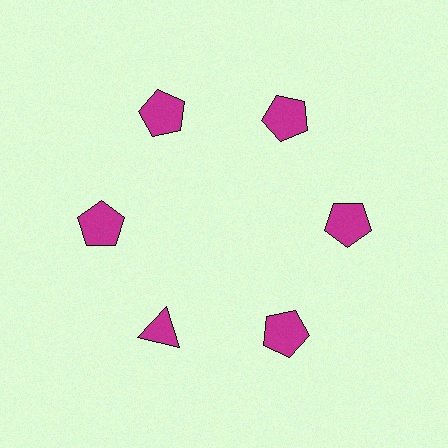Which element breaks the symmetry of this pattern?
The magenta triangle at roughly the 7 o'clock position breaks the symmetry. All other shapes are magenta pentagons.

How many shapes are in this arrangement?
There are 6 shapes arranged in a ring pattern.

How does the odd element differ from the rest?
It has a different shape: triangle instead of pentagon.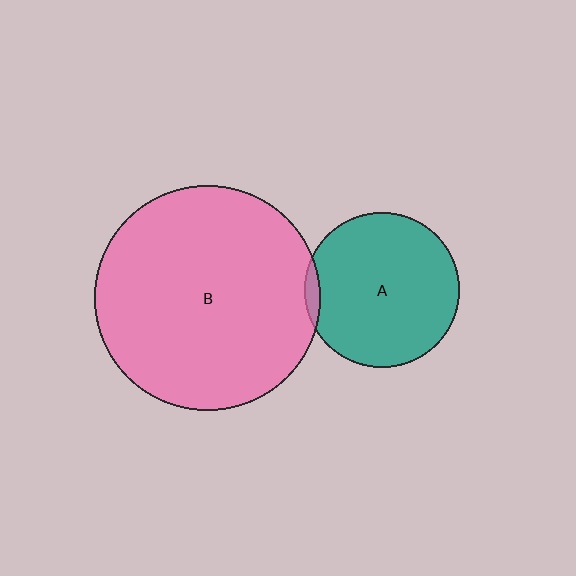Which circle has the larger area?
Circle B (pink).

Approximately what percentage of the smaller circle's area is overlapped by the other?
Approximately 5%.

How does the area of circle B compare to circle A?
Approximately 2.1 times.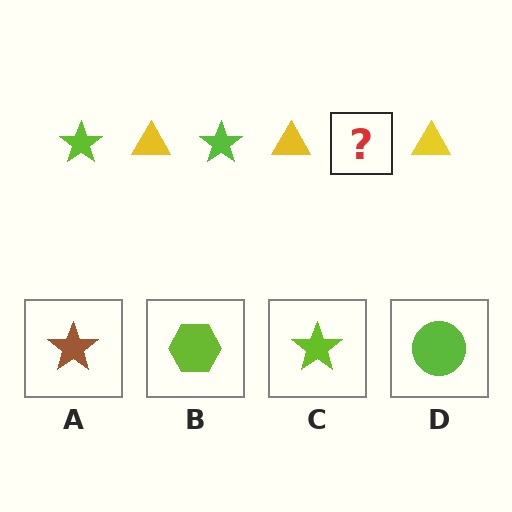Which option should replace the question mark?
Option C.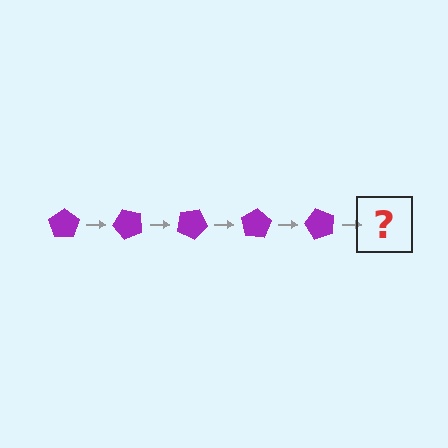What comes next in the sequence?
The next element should be a purple pentagon rotated 250 degrees.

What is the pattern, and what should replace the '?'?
The pattern is that the pentagon rotates 50 degrees each step. The '?' should be a purple pentagon rotated 250 degrees.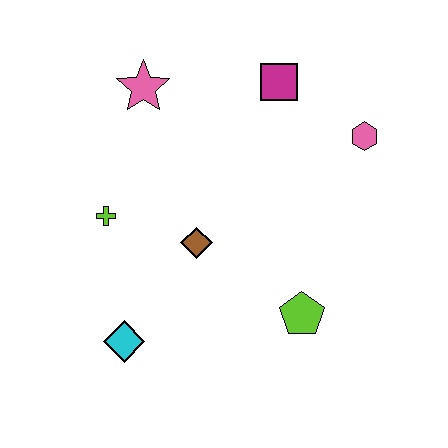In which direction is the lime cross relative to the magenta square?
The lime cross is to the left of the magenta square.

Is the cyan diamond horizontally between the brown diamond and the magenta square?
No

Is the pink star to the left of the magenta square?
Yes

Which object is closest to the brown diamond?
The lime cross is closest to the brown diamond.